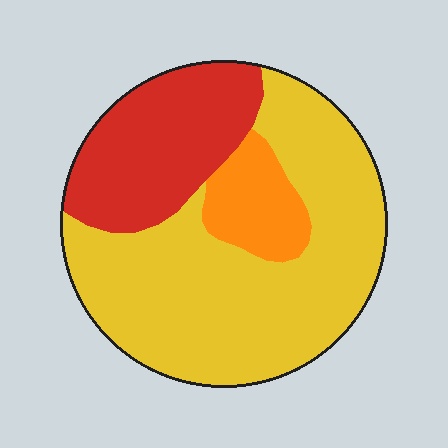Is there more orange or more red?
Red.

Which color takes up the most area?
Yellow, at roughly 60%.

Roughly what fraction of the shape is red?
Red takes up about one quarter (1/4) of the shape.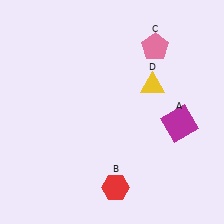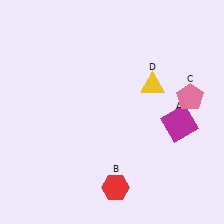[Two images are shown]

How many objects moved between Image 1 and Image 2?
1 object moved between the two images.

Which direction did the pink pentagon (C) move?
The pink pentagon (C) moved down.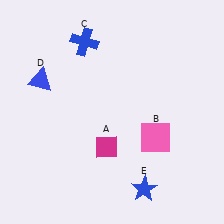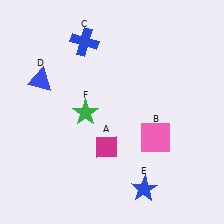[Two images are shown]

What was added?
A green star (F) was added in Image 2.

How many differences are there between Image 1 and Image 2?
There is 1 difference between the two images.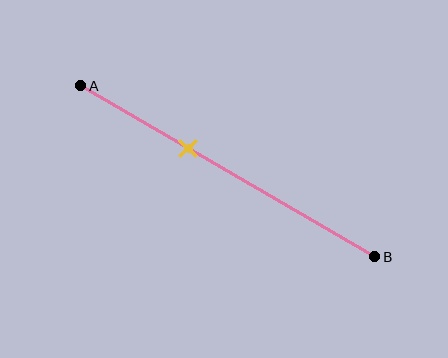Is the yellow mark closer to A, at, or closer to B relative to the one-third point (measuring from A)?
The yellow mark is closer to point B than the one-third point of segment AB.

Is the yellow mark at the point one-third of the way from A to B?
No, the mark is at about 35% from A, not at the 33% one-third point.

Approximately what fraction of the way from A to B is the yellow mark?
The yellow mark is approximately 35% of the way from A to B.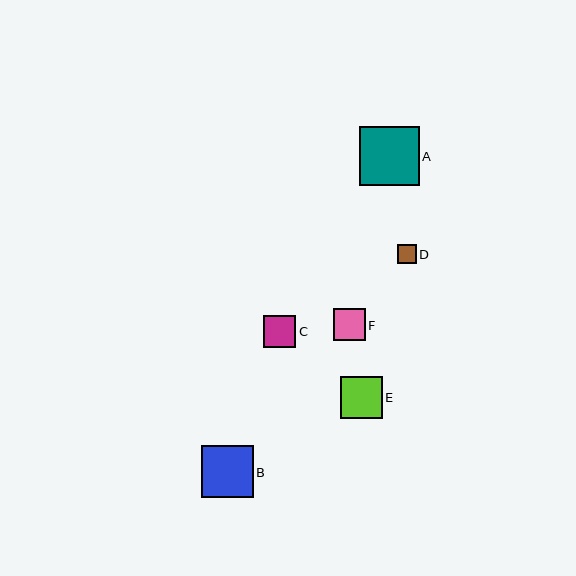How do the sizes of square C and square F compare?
Square C and square F are approximately the same size.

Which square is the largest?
Square A is the largest with a size of approximately 59 pixels.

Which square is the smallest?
Square D is the smallest with a size of approximately 19 pixels.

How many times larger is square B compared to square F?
Square B is approximately 1.6 times the size of square F.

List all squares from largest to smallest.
From largest to smallest: A, B, E, C, F, D.